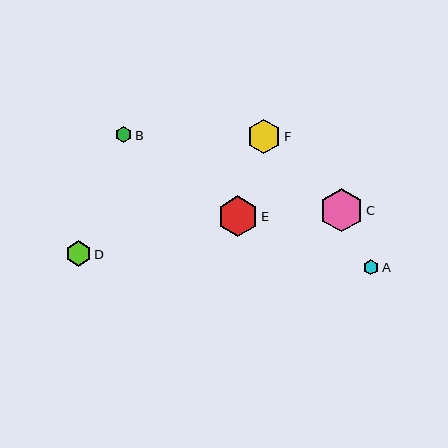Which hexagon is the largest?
Hexagon C is the largest with a size of approximately 43 pixels.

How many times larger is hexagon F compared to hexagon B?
Hexagon F is approximately 2.1 times the size of hexagon B.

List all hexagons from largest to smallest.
From largest to smallest: C, E, F, D, B, A.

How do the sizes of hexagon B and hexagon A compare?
Hexagon B and hexagon A are approximately the same size.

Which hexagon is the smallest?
Hexagon A is the smallest with a size of approximately 15 pixels.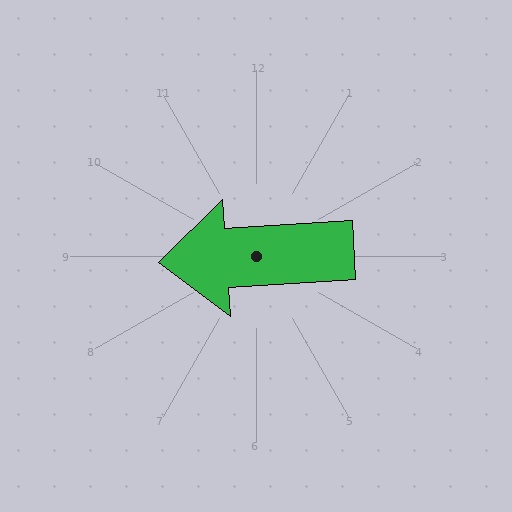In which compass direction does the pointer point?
West.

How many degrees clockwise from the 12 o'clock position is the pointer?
Approximately 266 degrees.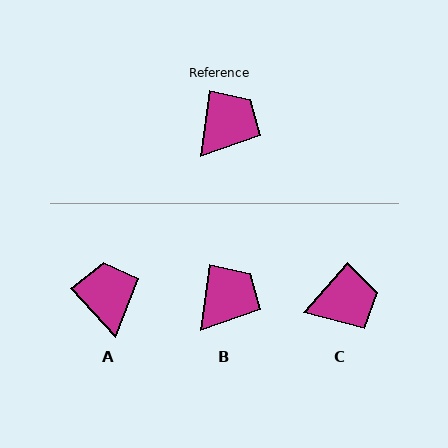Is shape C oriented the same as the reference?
No, it is off by about 34 degrees.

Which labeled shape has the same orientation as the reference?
B.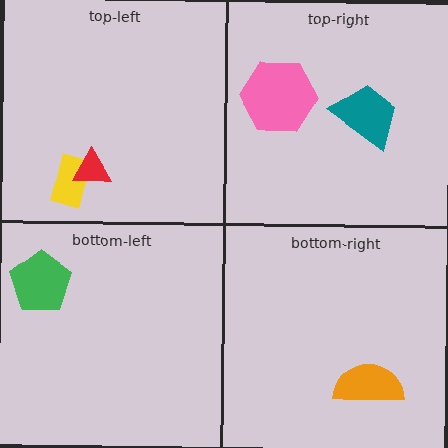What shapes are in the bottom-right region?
The orange semicircle.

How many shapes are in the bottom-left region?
1.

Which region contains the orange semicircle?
The bottom-right region.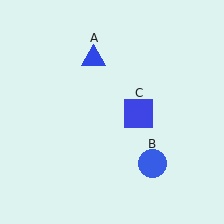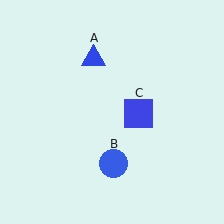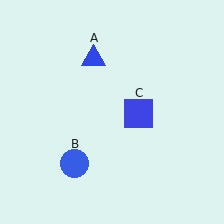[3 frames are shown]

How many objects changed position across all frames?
1 object changed position: blue circle (object B).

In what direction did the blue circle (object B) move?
The blue circle (object B) moved left.